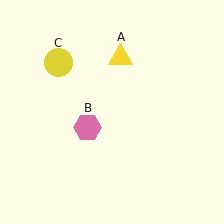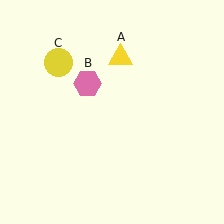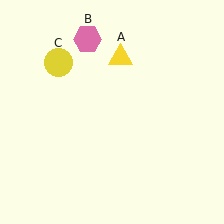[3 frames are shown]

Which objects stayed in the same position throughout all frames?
Yellow triangle (object A) and yellow circle (object C) remained stationary.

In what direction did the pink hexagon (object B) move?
The pink hexagon (object B) moved up.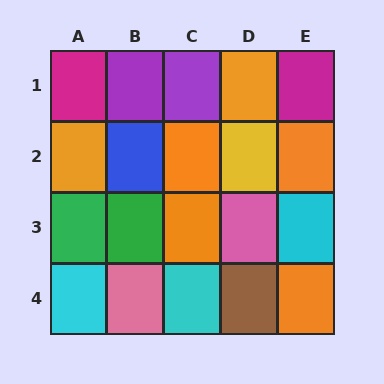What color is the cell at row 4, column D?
Brown.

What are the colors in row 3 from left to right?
Green, green, orange, pink, cyan.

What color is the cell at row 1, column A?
Magenta.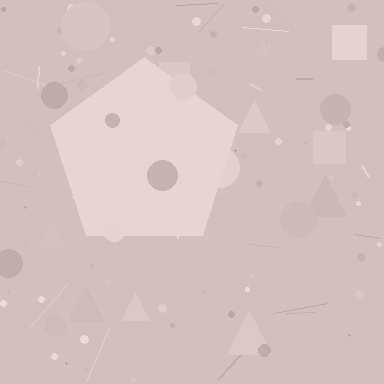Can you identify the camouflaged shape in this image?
The camouflaged shape is a pentagon.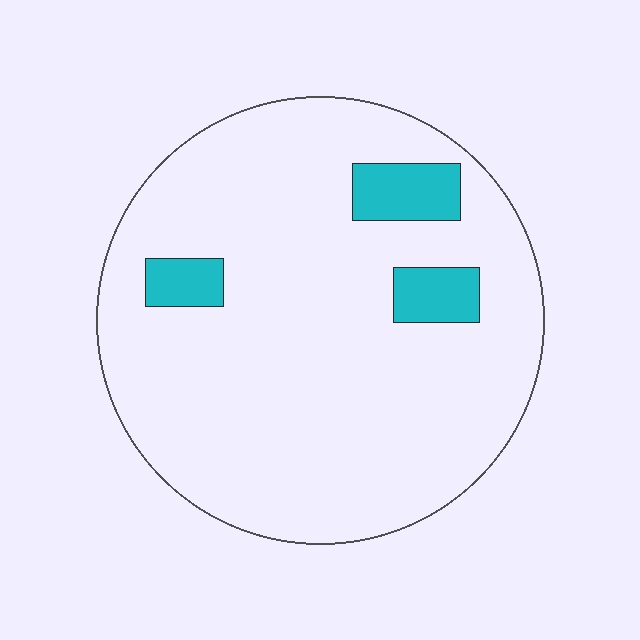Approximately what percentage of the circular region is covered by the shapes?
Approximately 10%.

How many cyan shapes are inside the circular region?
3.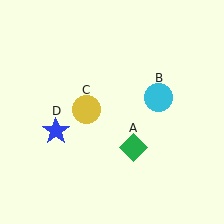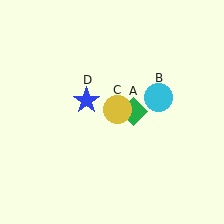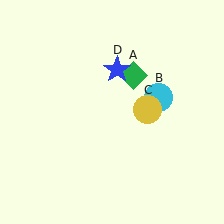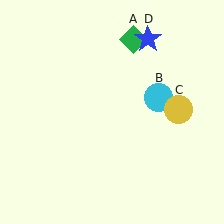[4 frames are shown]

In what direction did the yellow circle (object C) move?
The yellow circle (object C) moved right.